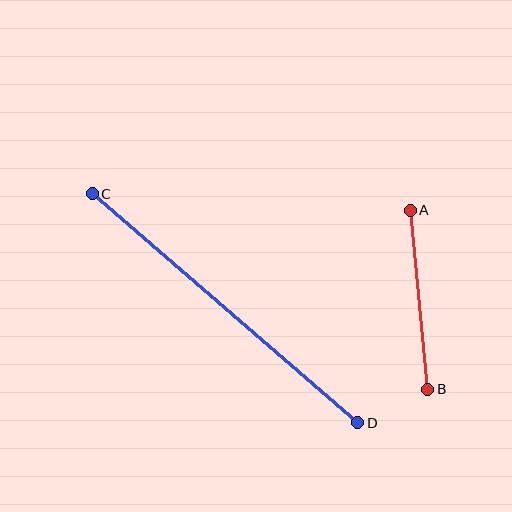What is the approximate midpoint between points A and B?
The midpoint is at approximately (419, 300) pixels.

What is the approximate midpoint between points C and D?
The midpoint is at approximately (225, 308) pixels.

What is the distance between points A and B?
The distance is approximately 180 pixels.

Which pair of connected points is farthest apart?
Points C and D are farthest apart.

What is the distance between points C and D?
The distance is approximately 350 pixels.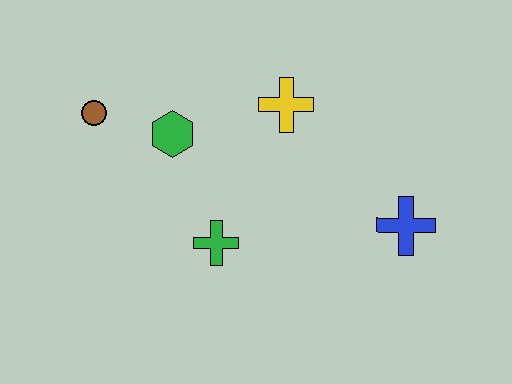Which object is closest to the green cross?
The green hexagon is closest to the green cross.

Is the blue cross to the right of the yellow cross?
Yes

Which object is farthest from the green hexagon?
The blue cross is farthest from the green hexagon.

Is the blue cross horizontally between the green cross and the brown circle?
No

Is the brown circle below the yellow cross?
Yes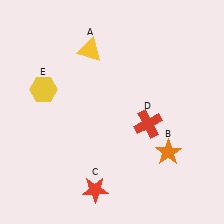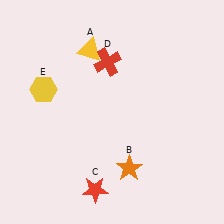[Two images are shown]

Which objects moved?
The objects that moved are: the orange star (B), the red cross (D).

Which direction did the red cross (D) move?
The red cross (D) moved up.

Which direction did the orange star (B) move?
The orange star (B) moved left.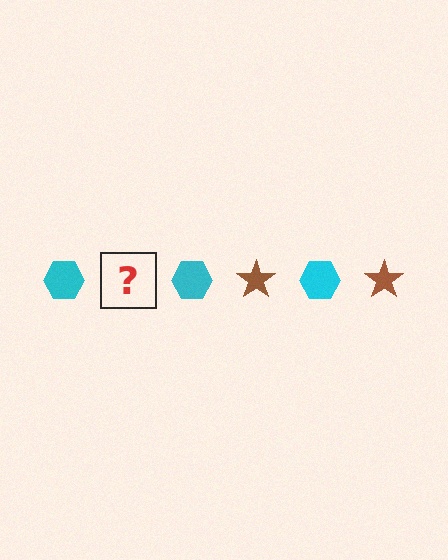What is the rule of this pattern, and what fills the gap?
The rule is that the pattern alternates between cyan hexagon and brown star. The gap should be filled with a brown star.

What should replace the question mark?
The question mark should be replaced with a brown star.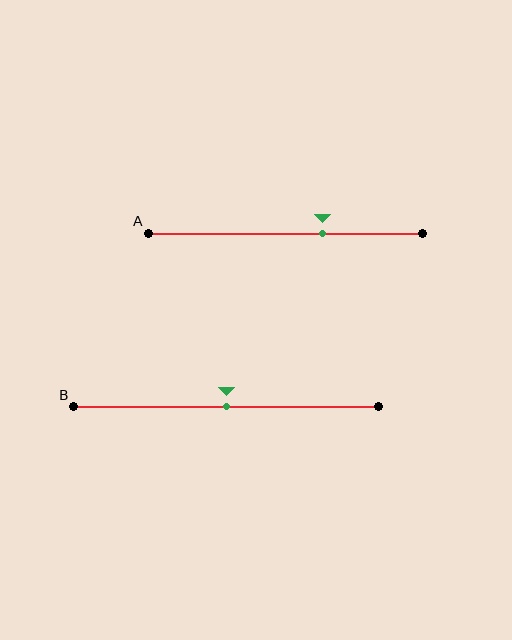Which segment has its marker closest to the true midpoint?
Segment B has its marker closest to the true midpoint.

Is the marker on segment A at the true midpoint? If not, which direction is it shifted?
No, the marker on segment A is shifted to the right by about 14% of the segment length.